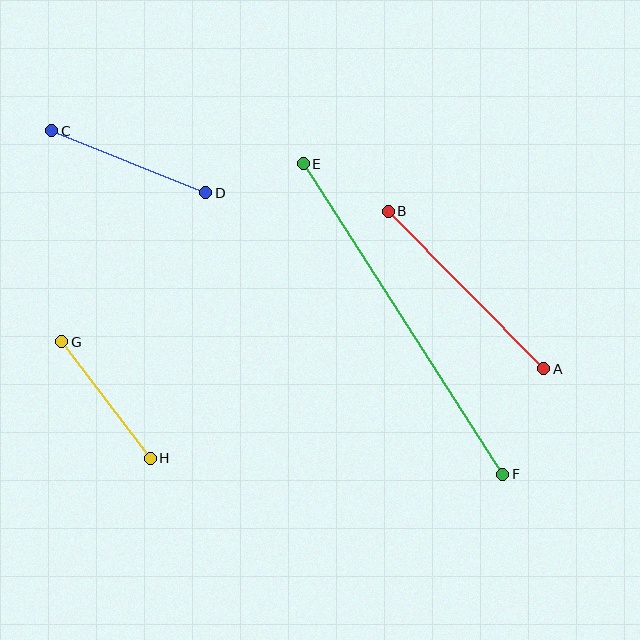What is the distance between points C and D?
The distance is approximately 166 pixels.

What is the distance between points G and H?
The distance is approximately 146 pixels.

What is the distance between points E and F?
The distance is approximately 369 pixels.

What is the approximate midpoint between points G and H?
The midpoint is at approximately (106, 400) pixels.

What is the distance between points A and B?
The distance is approximately 221 pixels.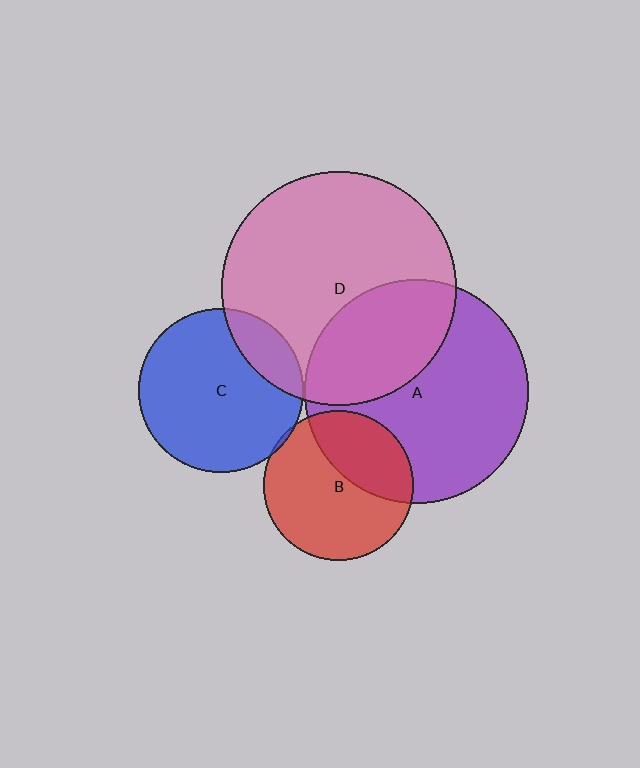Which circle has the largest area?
Circle D (pink).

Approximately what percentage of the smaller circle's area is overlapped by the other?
Approximately 35%.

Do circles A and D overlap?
Yes.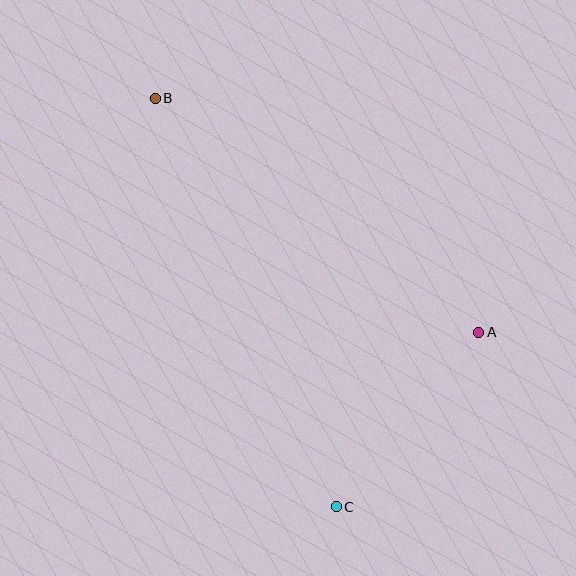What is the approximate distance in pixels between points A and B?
The distance between A and B is approximately 399 pixels.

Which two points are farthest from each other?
Points B and C are farthest from each other.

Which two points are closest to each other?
Points A and C are closest to each other.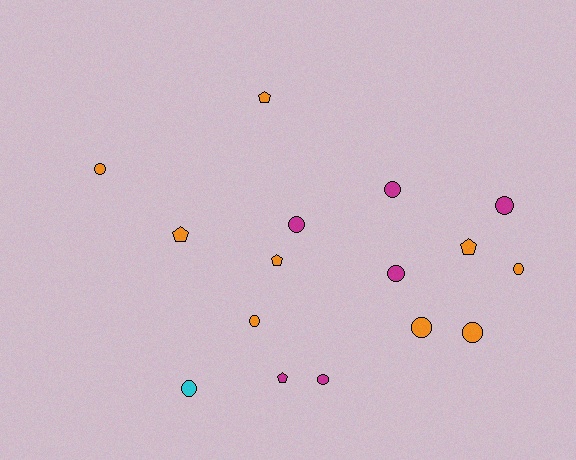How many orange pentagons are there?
There are 4 orange pentagons.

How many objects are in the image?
There are 16 objects.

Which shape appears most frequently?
Circle, with 11 objects.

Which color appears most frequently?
Orange, with 9 objects.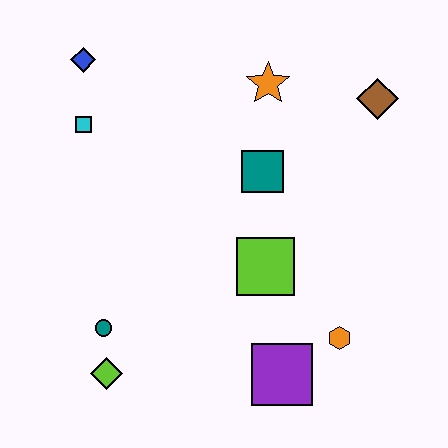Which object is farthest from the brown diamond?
The lime diamond is farthest from the brown diamond.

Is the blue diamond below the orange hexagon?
No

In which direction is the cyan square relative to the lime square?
The cyan square is to the left of the lime square.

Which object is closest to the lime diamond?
The teal circle is closest to the lime diamond.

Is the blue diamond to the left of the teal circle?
Yes